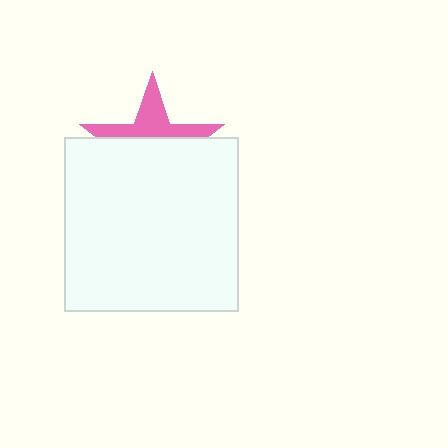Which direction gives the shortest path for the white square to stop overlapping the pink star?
Moving down gives the shortest separation.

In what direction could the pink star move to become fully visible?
The pink star could move up. That would shift it out from behind the white square entirely.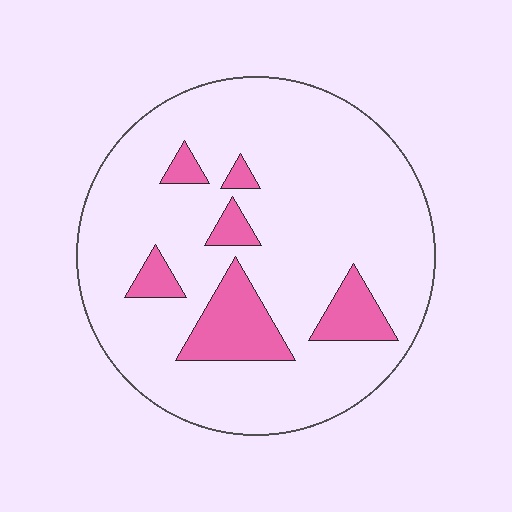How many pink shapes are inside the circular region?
6.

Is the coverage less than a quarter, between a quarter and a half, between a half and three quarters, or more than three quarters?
Less than a quarter.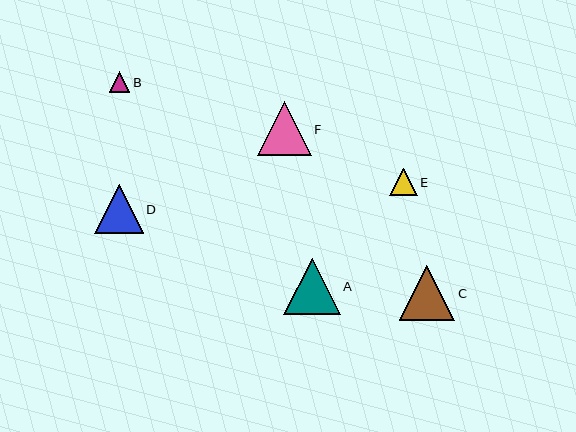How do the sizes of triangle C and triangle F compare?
Triangle C and triangle F are approximately the same size.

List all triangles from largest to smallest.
From largest to smallest: A, C, F, D, E, B.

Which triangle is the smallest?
Triangle B is the smallest with a size of approximately 20 pixels.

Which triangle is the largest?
Triangle A is the largest with a size of approximately 56 pixels.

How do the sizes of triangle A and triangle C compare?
Triangle A and triangle C are approximately the same size.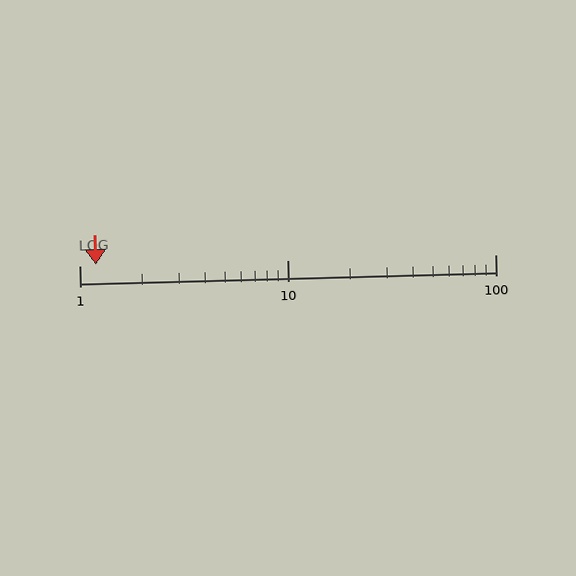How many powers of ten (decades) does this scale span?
The scale spans 2 decades, from 1 to 100.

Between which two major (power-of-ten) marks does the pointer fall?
The pointer is between 1 and 10.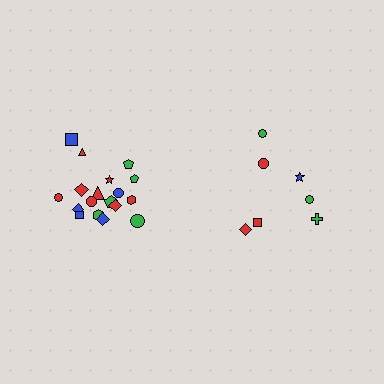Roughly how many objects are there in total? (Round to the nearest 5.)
Roughly 25 objects in total.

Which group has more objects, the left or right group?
The left group.